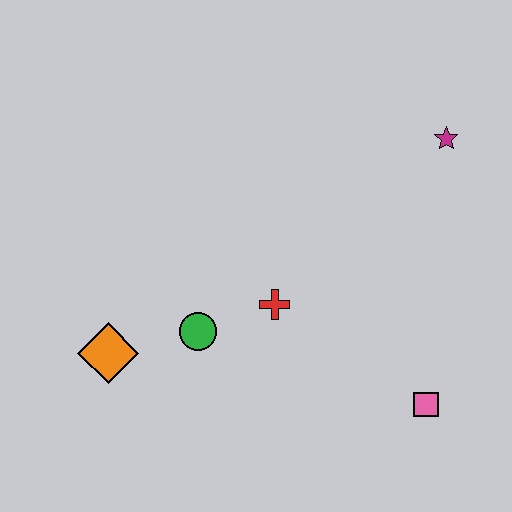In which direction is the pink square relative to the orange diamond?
The pink square is to the right of the orange diamond.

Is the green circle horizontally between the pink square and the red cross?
No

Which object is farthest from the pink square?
The orange diamond is farthest from the pink square.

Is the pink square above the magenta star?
No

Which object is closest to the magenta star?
The red cross is closest to the magenta star.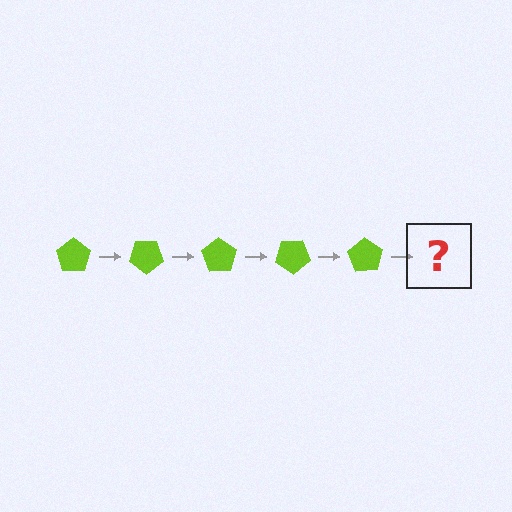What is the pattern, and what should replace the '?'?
The pattern is that the pentagon rotates 35 degrees each step. The '?' should be a lime pentagon rotated 175 degrees.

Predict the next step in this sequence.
The next step is a lime pentagon rotated 175 degrees.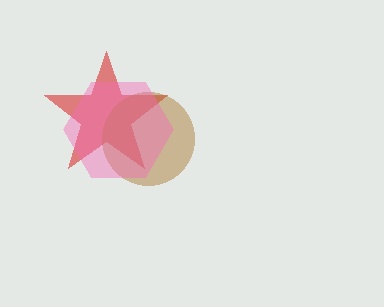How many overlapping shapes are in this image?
There are 3 overlapping shapes in the image.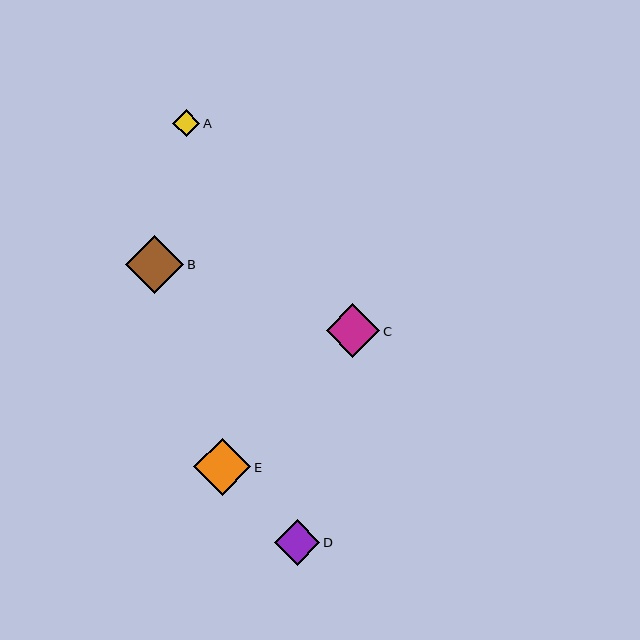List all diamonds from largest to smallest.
From largest to smallest: B, E, C, D, A.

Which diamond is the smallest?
Diamond A is the smallest with a size of approximately 27 pixels.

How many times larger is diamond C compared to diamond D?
Diamond C is approximately 1.2 times the size of diamond D.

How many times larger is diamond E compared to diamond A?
Diamond E is approximately 2.1 times the size of diamond A.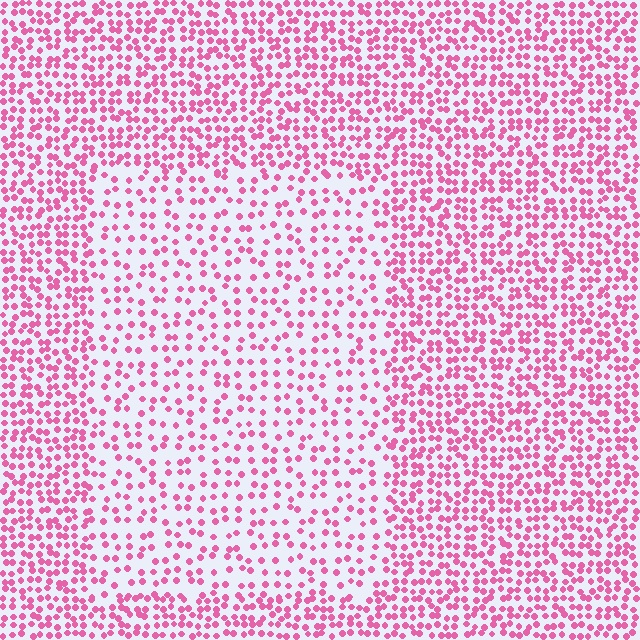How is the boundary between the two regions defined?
The boundary is defined by a change in element density (approximately 1.9x ratio). All elements are the same color, size, and shape.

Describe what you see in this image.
The image contains small pink elements arranged at two different densities. A rectangle-shaped region is visible where the elements are less densely packed than the surrounding area.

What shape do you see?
I see a rectangle.